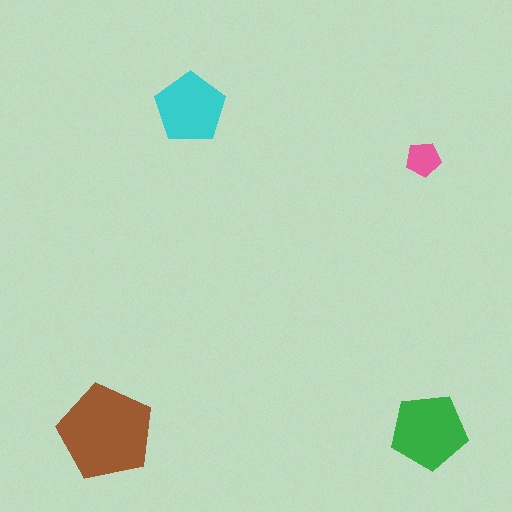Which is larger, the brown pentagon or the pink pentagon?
The brown one.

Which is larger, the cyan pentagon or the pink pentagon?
The cyan one.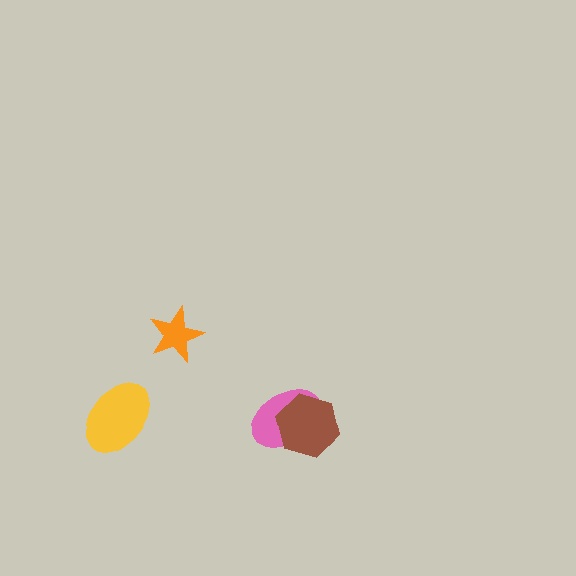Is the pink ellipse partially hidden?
Yes, it is partially covered by another shape.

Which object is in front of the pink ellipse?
The brown hexagon is in front of the pink ellipse.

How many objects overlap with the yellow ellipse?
0 objects overlap with the yellow ellipse.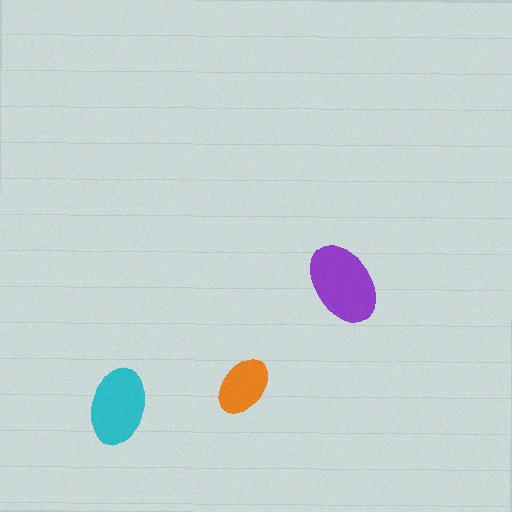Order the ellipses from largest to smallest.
the purple one, the cyan one, the orange one.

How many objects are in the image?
There are 3 objects in the image.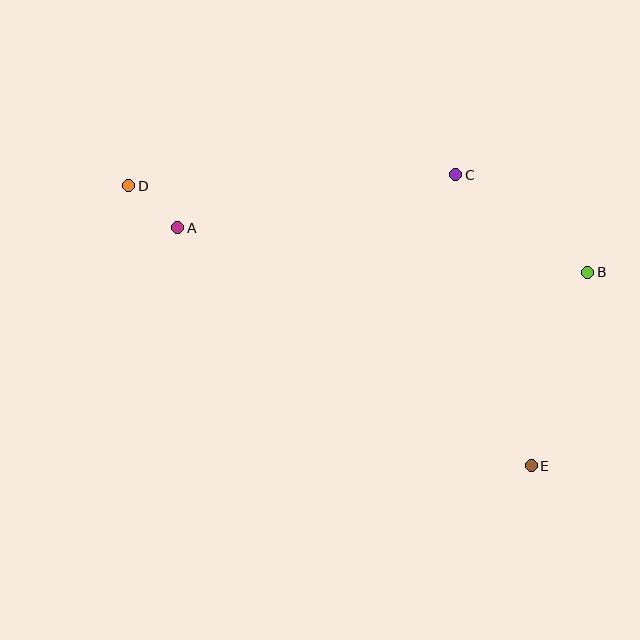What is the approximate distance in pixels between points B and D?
The distance between B and D is approximately 467 pixels.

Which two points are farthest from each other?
Points D and E are farthest from each other.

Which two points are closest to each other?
Points A and D are closest to each other.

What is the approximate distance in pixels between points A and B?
The distance between A and B is approximately 412 pixels.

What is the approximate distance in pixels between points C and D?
The distance between C and D is approximately 327 pixels.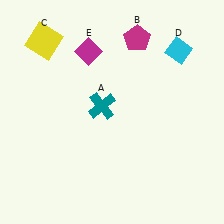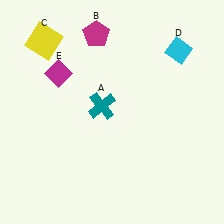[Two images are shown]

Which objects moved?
The objects that moved are: the magenta pentagon (B), the magenta diamond (E).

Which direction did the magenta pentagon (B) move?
The magenta pentagon (B) moved left.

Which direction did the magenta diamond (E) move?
The magenta diamond (E) moved left.